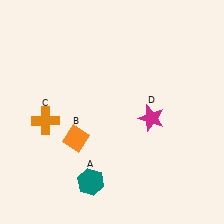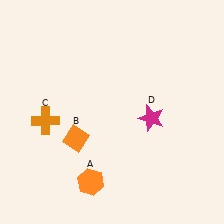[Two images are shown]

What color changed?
The hexagon (A) changed from teal in Image 1 to orange in Image 2.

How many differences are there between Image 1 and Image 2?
There is 1 difference between the two images.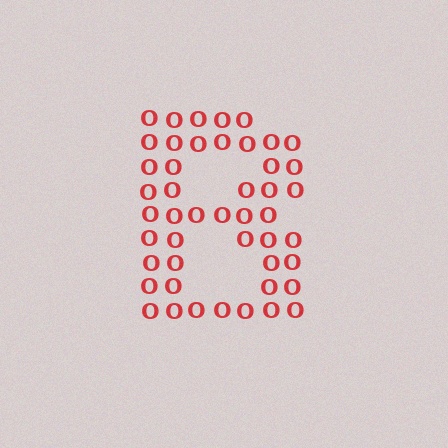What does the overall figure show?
The overall figure shows the letter B.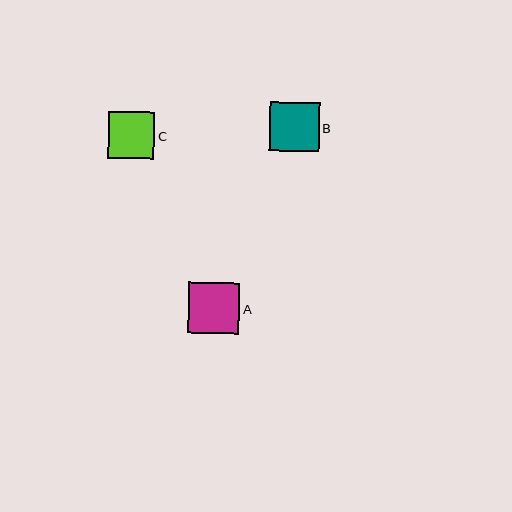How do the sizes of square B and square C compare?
Square B and square C are approximately the same size.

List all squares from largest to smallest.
From largest to smallest: A, B, C.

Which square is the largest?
Square A is the largest with a size of approximately 51 pixels.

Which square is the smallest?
Square C is the smallest with a size of approximately 47 pixels.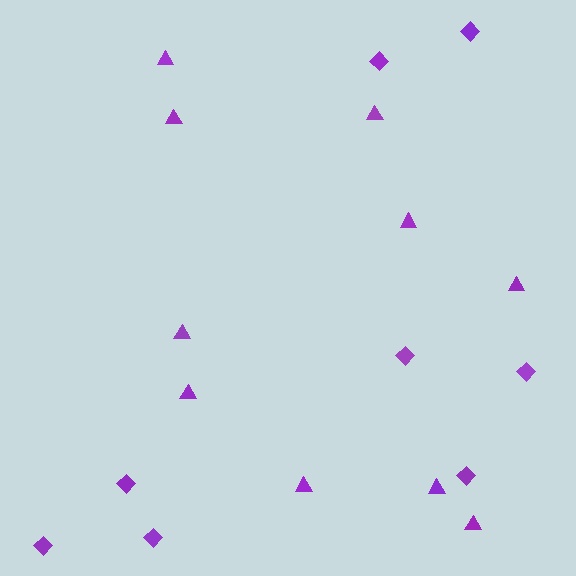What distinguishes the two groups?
There are 2 groups: one group of diamonds (8) and one group of triangles (10).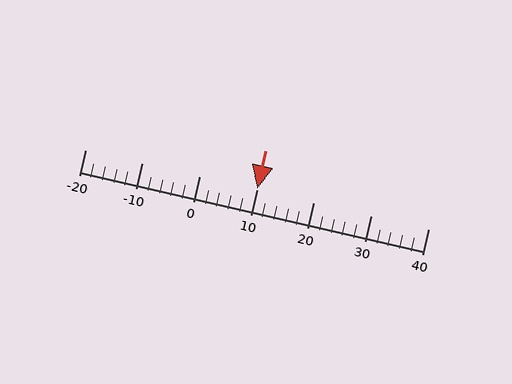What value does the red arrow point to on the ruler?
The red arrow points to approximately 10.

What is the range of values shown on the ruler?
The ruler shows values from -20 to 40.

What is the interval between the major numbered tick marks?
The major tick marks are spaced 10 units apart.